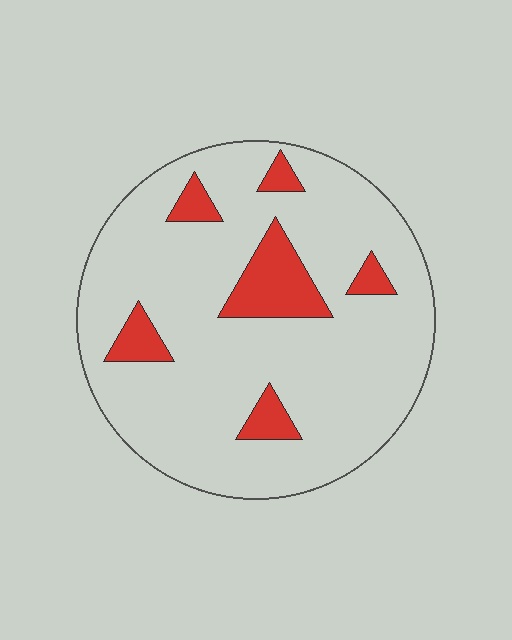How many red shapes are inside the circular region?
6.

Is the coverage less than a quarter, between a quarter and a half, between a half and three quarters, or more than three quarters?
Less than a quarter.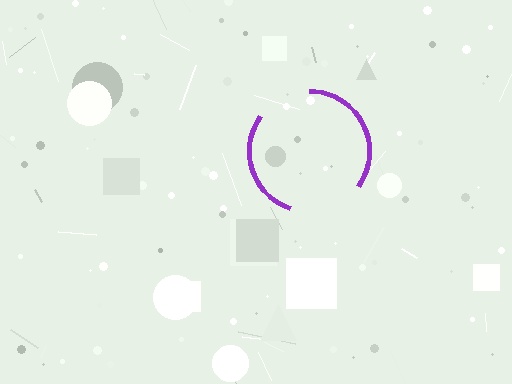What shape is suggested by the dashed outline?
The dashed outline suggests a circle.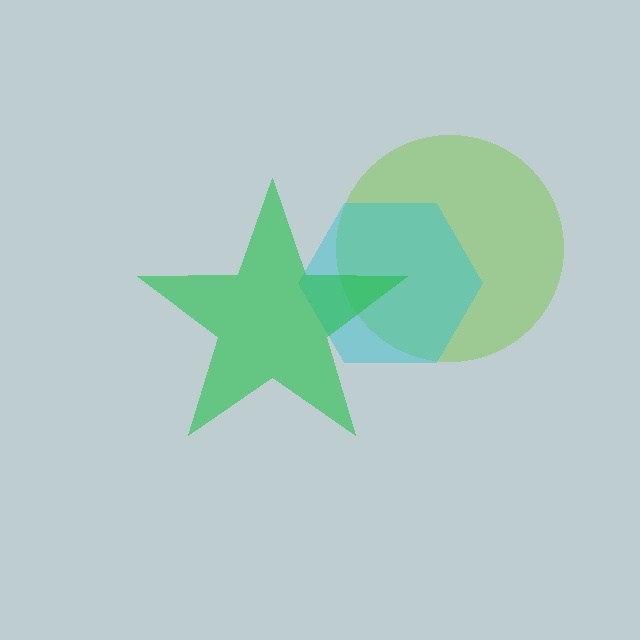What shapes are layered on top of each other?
The layered shapes are: a lime circle, a cyan hexagon, a green star.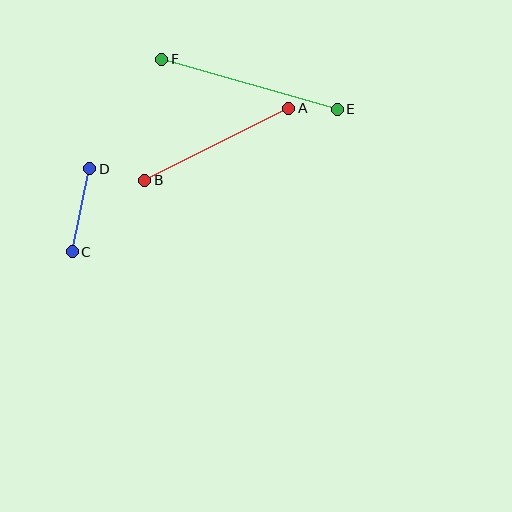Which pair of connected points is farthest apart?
Points E and F are farthest apart.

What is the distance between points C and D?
The distance is approximately 85 pixels.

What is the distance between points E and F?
The distance is approximately 182 pixels.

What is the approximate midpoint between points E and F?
The midpoint is at approximately (249, 84) pixels.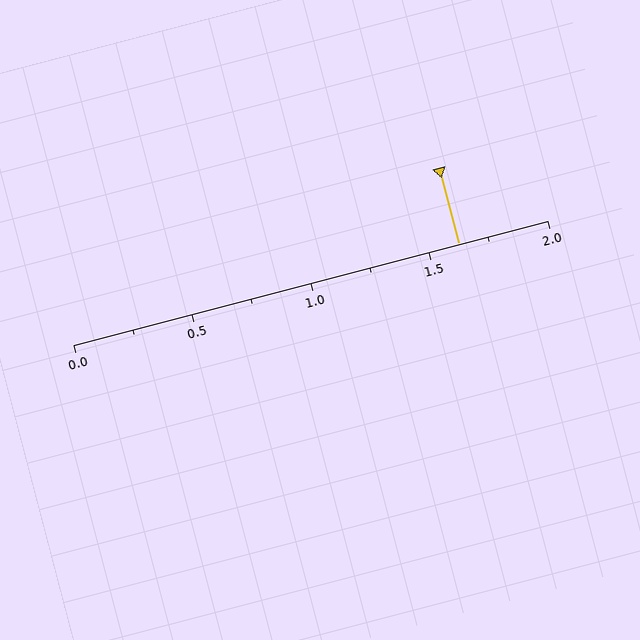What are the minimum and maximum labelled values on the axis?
The axis runs from 0.0 to 2.0.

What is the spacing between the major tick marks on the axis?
The major ticks are spaced 0.5 apart.